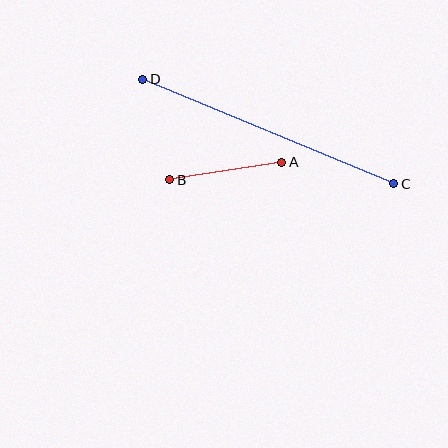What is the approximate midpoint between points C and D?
The midpoint is at approximately (268, 132) pixels.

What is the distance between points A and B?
The distance is approximately 113 pixels.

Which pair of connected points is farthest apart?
Points C and D are farthest apart.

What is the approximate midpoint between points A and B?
The midpoint is at approximately (226, 171) pixels.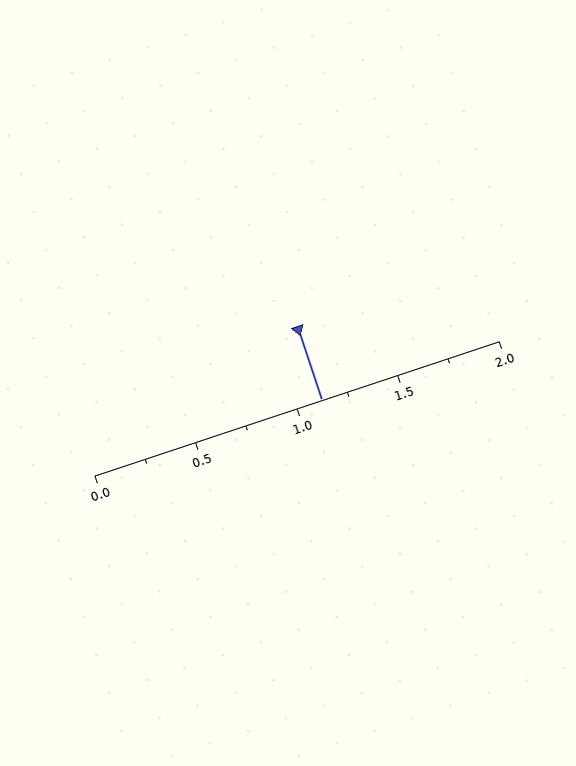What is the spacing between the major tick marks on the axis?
The major ticks are spaced 0.5 apart.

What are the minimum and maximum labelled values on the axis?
The axis runs from 0.0 to 2.0.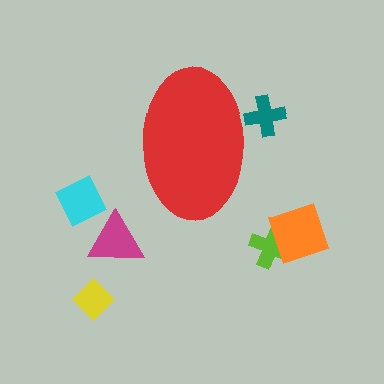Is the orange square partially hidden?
No, the orange square is fully visible.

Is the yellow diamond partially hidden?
No, the yellow diamond is fully visible.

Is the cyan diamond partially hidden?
No, the cyan diamond is fully visible.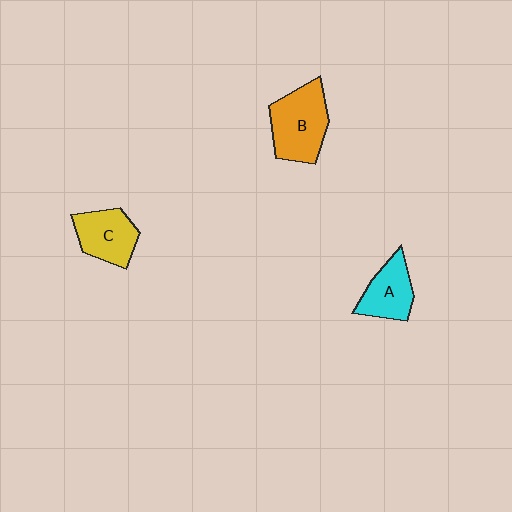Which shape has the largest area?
Shape B (orange).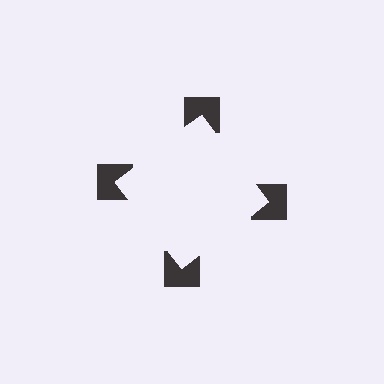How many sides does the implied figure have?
4 sides.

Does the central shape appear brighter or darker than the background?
It typically appears slightly brighter than the background, even though no actual brightness change is drawn.